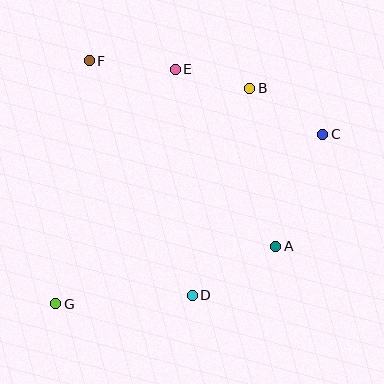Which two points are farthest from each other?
Points C and G are farthest from each other.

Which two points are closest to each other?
Points B and E are closest to each other.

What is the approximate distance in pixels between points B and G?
The distance between B and G is approximately 290 pixels.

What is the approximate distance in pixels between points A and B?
The distance between A and B is approximately 160 pixels.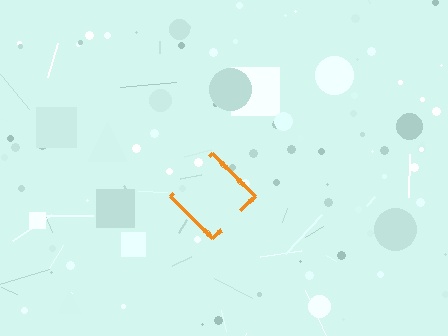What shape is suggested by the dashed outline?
The dashed outline suggests a diamond.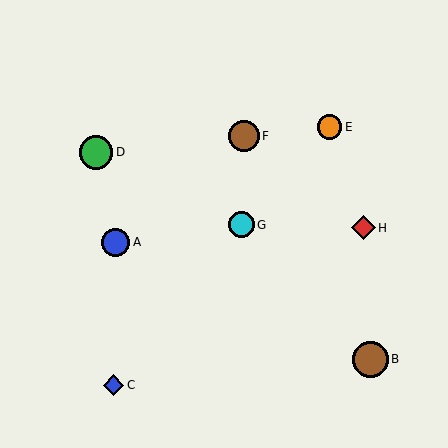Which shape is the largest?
The brown circle (labeled B) is the largest.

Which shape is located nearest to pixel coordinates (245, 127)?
The brown circle (labeled F) at (244, 136) is nearest to that location.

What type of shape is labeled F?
Shape F is a brown circle.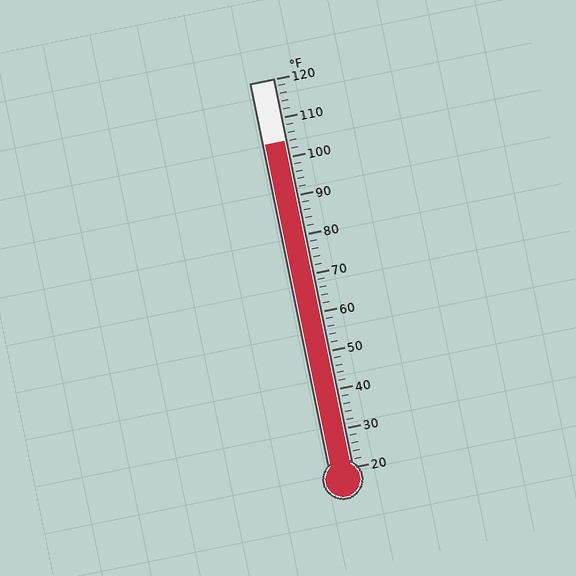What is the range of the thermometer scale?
The thermometer scale ranges from 20°F to 120°F.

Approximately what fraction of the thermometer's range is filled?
The thermometer is filled to approximately 85% of its range.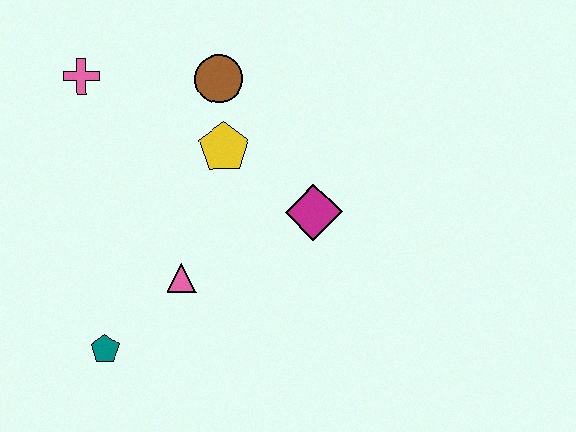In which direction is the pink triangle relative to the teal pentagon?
The pink triangle is to the right of the teal pentagon.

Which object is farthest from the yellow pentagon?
The teal pentagon is farthest from the yellow pentagon.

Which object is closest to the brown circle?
The yellow pentagon is closest to the brown circle.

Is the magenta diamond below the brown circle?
Yes